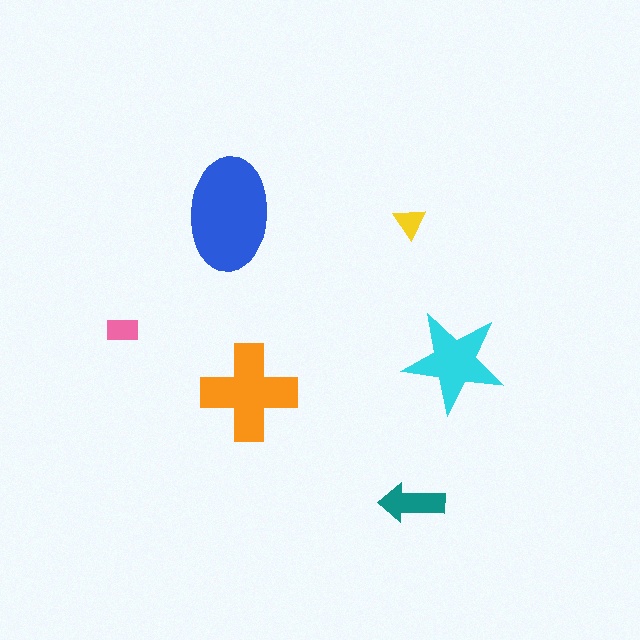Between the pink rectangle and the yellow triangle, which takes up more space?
The pink rectangle.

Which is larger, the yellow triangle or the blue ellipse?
The blue ellipse.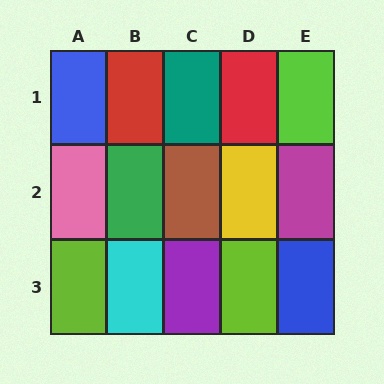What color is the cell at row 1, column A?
Blue.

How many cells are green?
1 cell is green.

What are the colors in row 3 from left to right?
Lime, cyan, purple, lime, blue.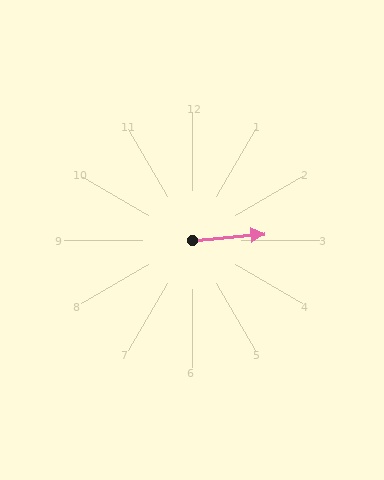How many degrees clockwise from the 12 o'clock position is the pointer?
Approximately 85 degrees.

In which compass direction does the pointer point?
East.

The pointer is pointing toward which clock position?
Roughly 3 o'clock.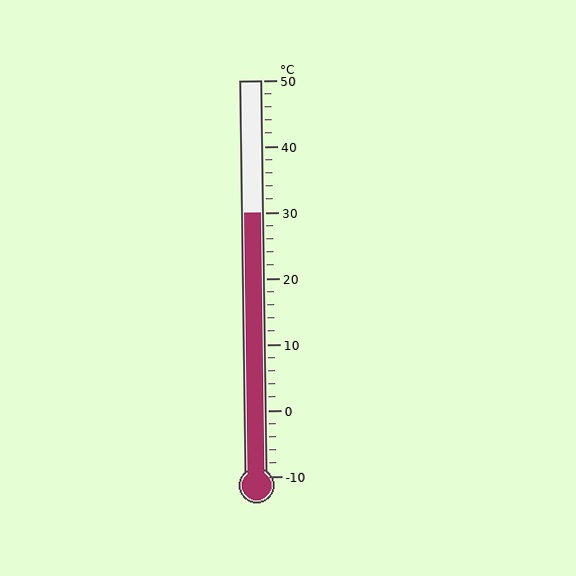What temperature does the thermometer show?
The thermometer shows approximately 30°C.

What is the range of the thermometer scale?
The thermometer scale ranges from -10°C to 50°C.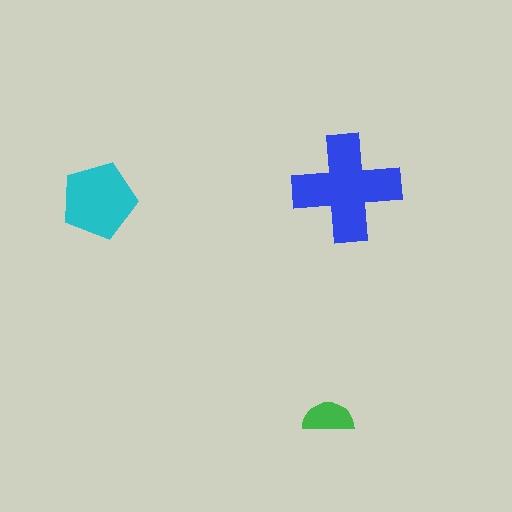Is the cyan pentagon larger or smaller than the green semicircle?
Larger.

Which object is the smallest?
The green semicircle.